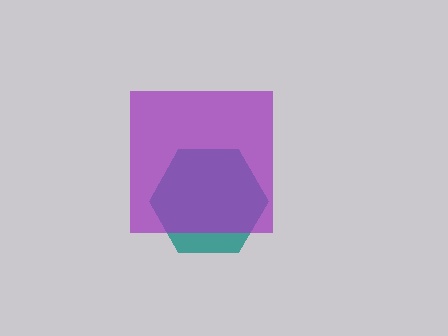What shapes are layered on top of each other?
The layered shapes are: a teal hexagon, a purple square.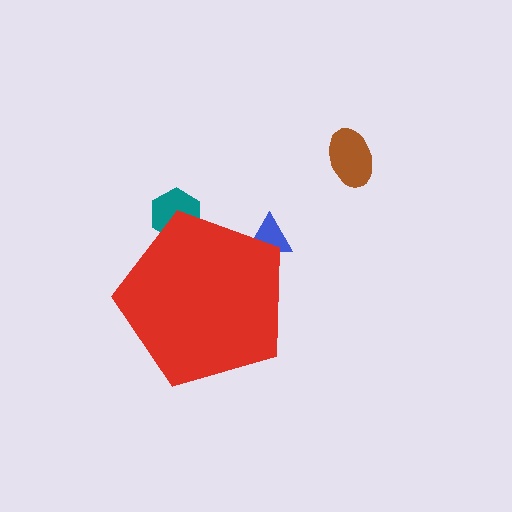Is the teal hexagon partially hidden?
Yes, the teal hexagon is partially hidden behind the red pentagon.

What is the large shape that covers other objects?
A red pentagon.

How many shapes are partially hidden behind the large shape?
2 shapes are partially hidden.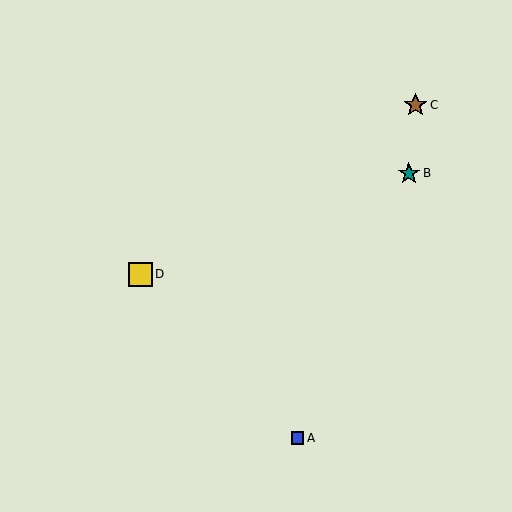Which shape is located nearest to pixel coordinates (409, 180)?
The teal star (labeled B) at (409, 173) is nearest to that location.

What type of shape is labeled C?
Shape C is a brown star.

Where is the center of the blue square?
The center of the blue square is at (298, 438).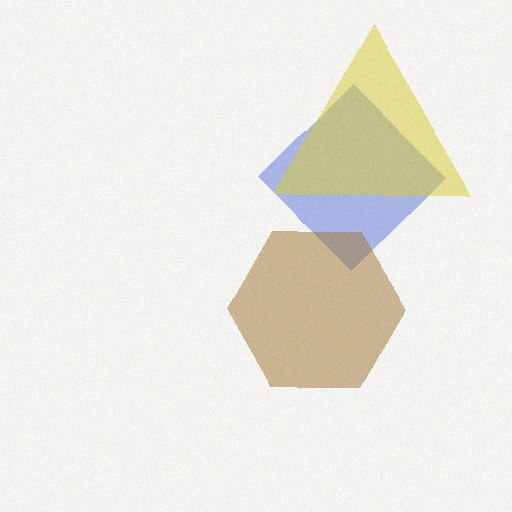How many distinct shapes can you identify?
There are 3 distinct shapes: a blue diamond, a brown hexagon, a yellow triangle.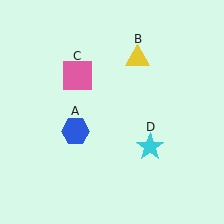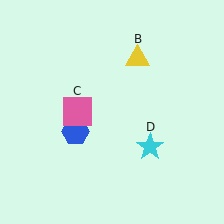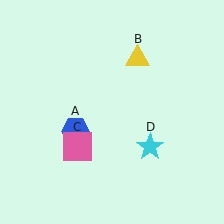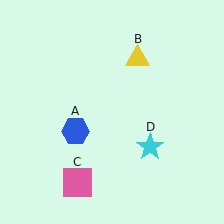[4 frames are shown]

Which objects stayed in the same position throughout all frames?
Blue hexagon (object A) and yellow triangle (object B) and cyan star (object D) remained stationary.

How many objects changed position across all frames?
1 object changed position: pink square (object C).